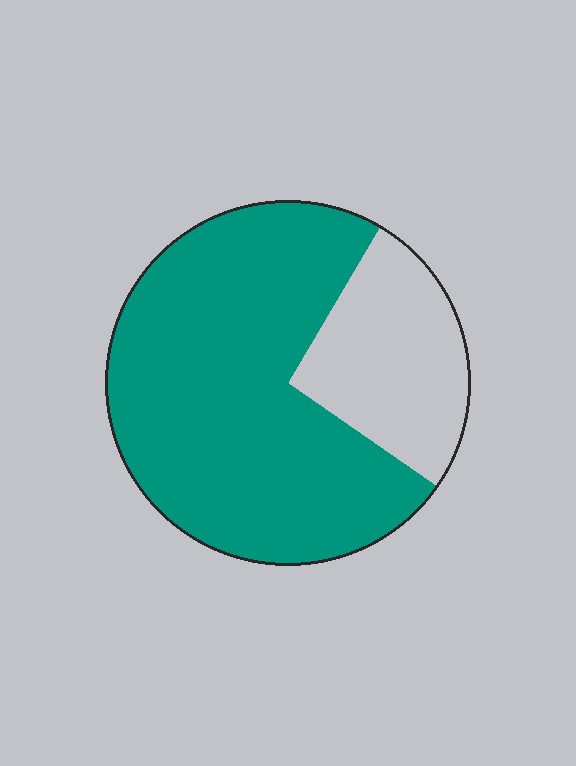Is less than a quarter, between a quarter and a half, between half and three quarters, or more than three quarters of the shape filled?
Between half and three quarters.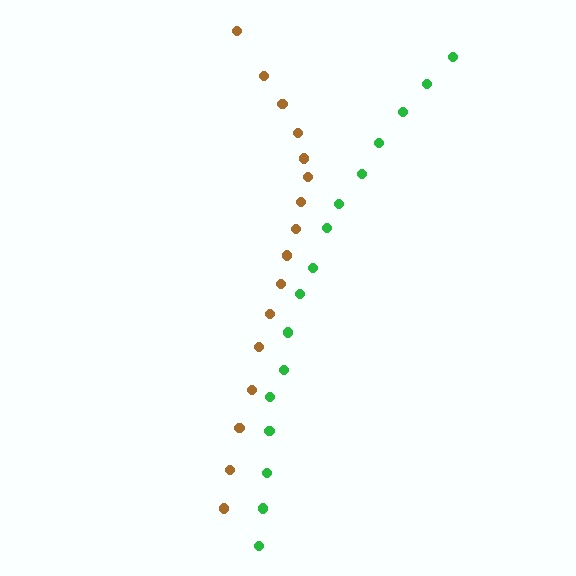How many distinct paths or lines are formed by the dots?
There are 2 distinct paths.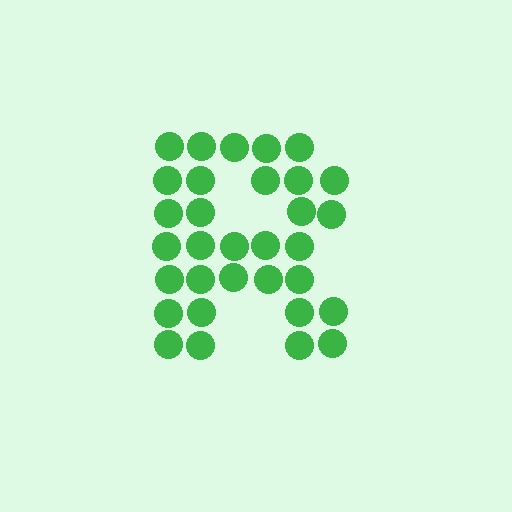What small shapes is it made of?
It is made of small circles.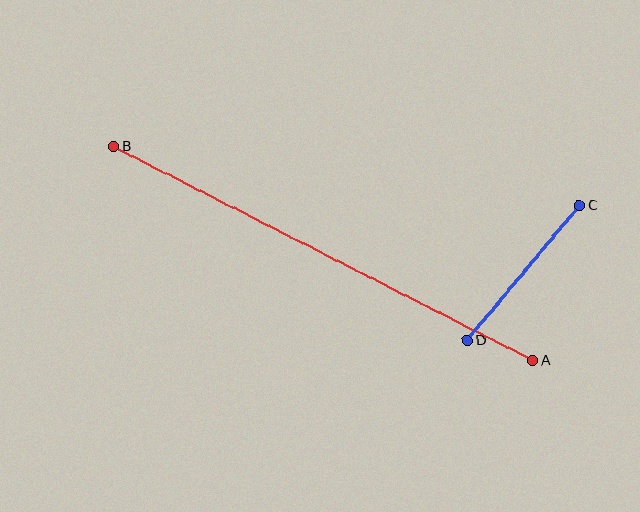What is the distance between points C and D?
The distance is approximately 176 pixels.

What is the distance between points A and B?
The distance is approximately 471 pixels.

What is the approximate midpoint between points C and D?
The midpoint is at approximately (523, 273) pixels.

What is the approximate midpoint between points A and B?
The midpoint is at approximately (323, 253) pixels.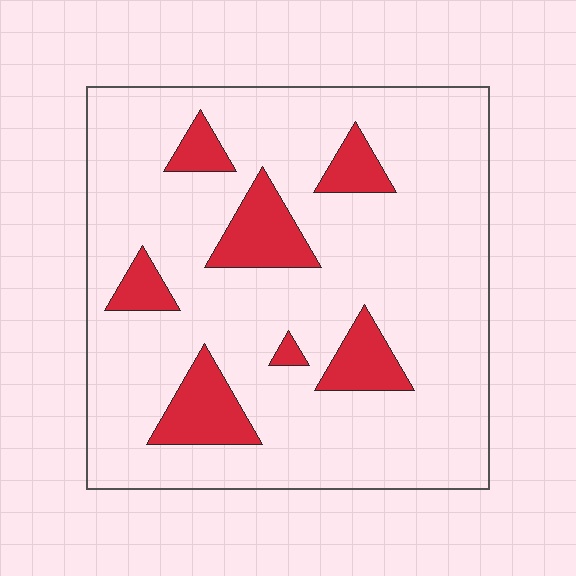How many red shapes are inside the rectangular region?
7.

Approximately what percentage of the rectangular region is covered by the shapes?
Approximately 15%.